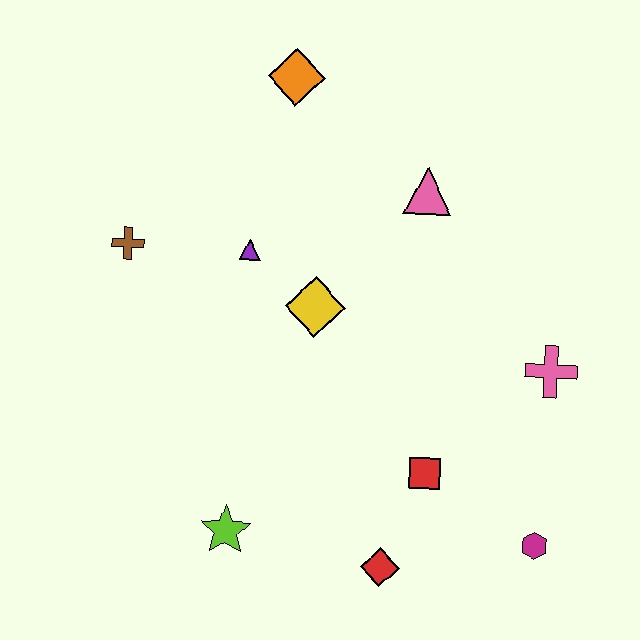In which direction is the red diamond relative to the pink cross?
The red diamond is below the pink cross.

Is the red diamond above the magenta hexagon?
No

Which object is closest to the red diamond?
The red square is closest to the red diamond.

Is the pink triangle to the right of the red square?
No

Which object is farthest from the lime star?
The orange diamond is farthest from the lime star.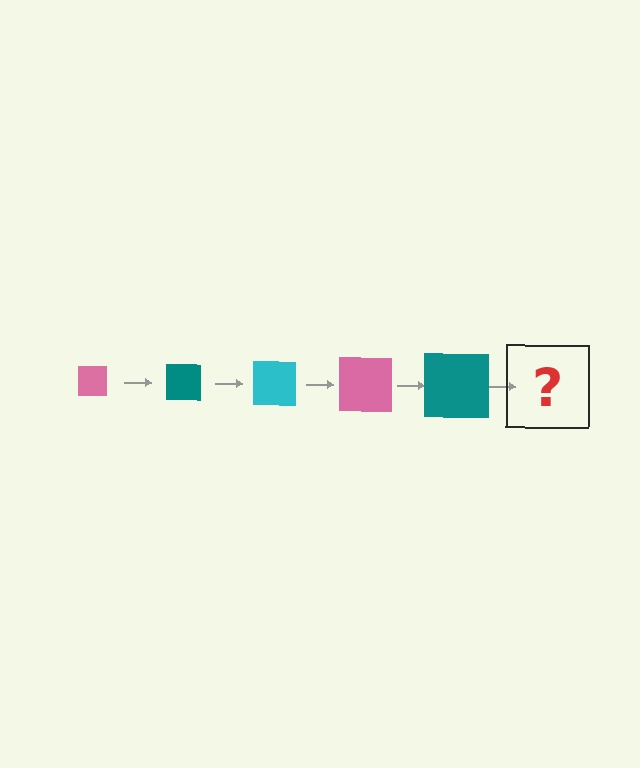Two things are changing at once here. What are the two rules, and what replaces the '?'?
The two rules are that the square grows larger each step and the color cycles through pink, teal, and cyan. The '?' should be a cyan square, larger than the previous one.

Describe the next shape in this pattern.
It should be a cyan square, larger than the previous one.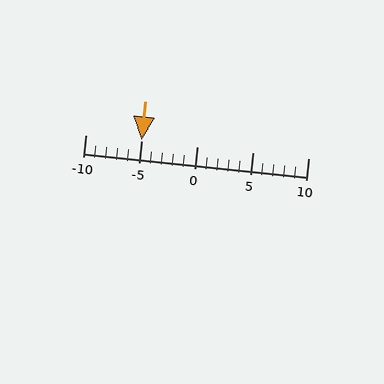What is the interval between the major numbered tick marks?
The major tick marks are spaced 5 units apart.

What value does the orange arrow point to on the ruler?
The orange arrow points to approximately -5.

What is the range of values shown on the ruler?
The ruler shows values from -10 to 10.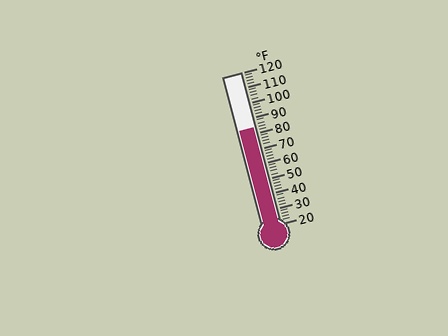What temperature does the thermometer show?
The thermometer shows approximately 84°F.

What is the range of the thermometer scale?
The thermometer scale ranges from 20°F to 120°F.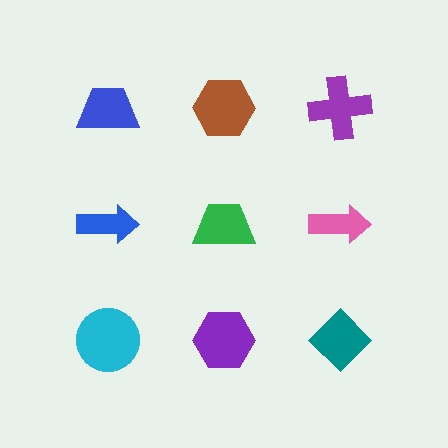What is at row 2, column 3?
A pink arrow.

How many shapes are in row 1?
3 shapes.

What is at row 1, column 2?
A brown hexagon.